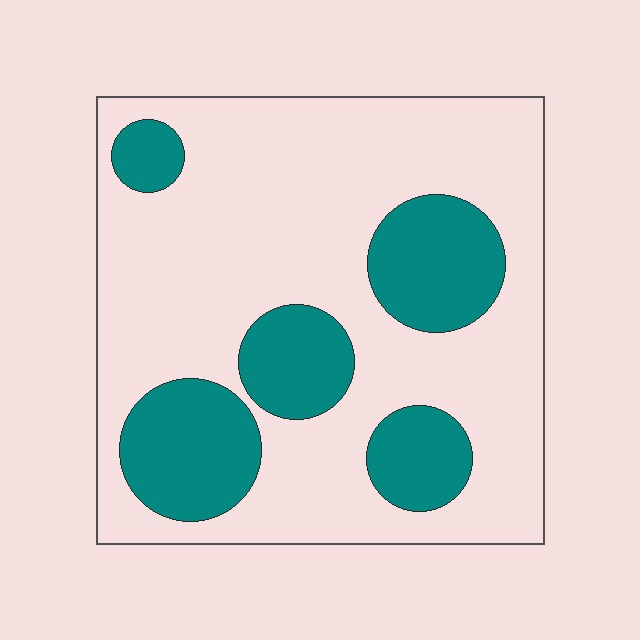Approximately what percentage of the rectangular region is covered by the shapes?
Approximately 25%.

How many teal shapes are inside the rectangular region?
5.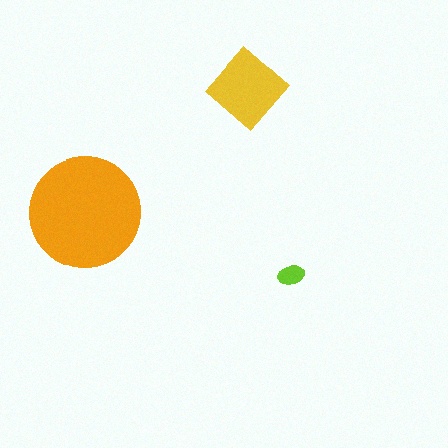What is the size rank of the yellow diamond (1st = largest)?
2nd.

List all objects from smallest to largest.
The lime ellipse, the yellow diamond, the orange circle.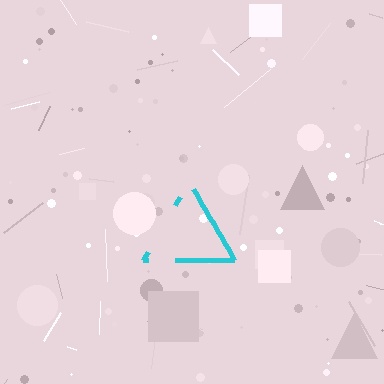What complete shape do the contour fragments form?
The contour fragments form a triangle.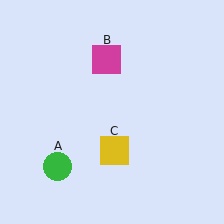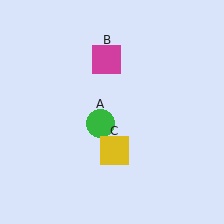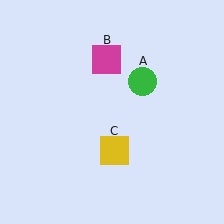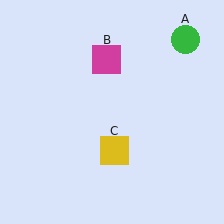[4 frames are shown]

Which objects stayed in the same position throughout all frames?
Magenta square (object B) and yellow square (object C) remained stationary.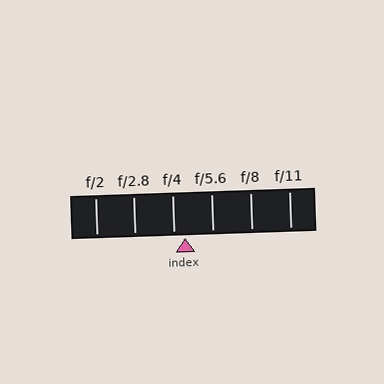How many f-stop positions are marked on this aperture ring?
There are 6 f-stop positions marked.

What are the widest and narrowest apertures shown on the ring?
The widest aperture shown is f/2 and the narrowest is f/11.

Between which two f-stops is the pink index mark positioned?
The index mark is between f/4 and f/5.6.